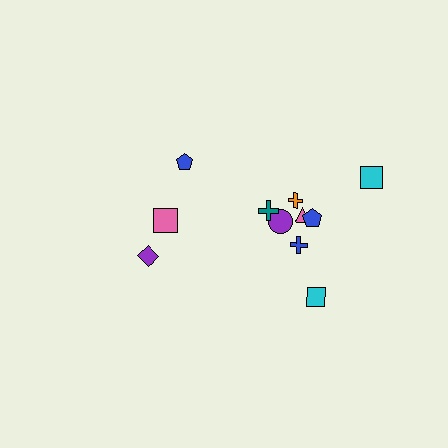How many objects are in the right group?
There are 8 objects.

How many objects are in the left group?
There are 3 objects.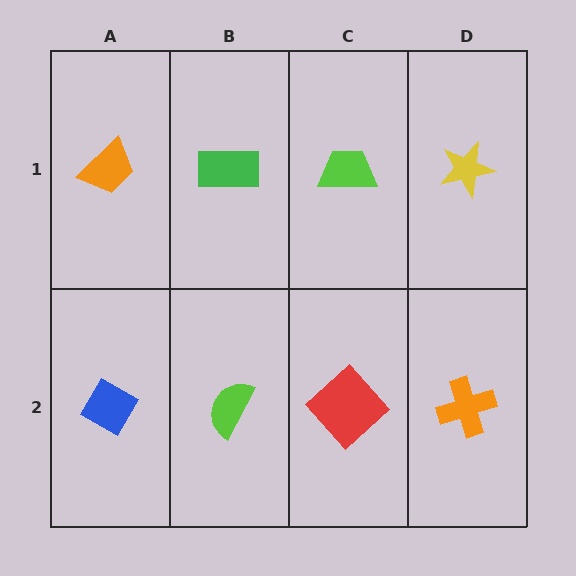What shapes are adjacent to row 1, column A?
A blue diamond (row 2, column A), a green rectangle (row 1, column B).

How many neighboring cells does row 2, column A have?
2.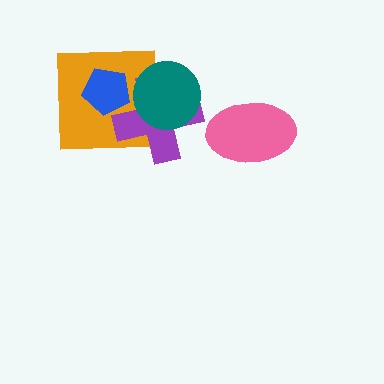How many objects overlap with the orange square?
3 objects overlap with the orange square.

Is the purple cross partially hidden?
Yes, it is partially covered by another shape.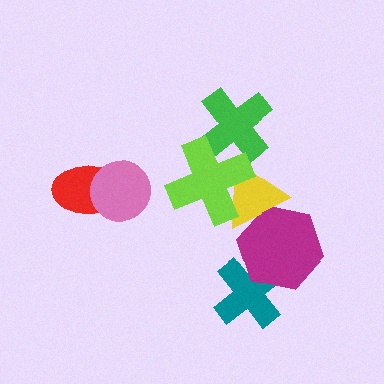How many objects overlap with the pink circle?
1 object overlaps with the pink circle.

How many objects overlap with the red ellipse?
1 object overlaps with the red ellipse.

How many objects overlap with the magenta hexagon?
2 objects overlap with the magenta hexagon.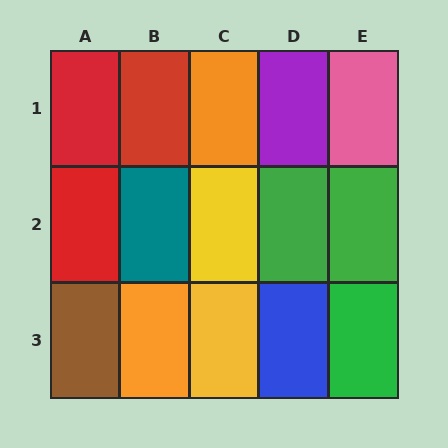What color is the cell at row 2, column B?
Teal.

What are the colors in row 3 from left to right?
Brown, orange, yellow, blue, green.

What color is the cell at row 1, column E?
Pink.